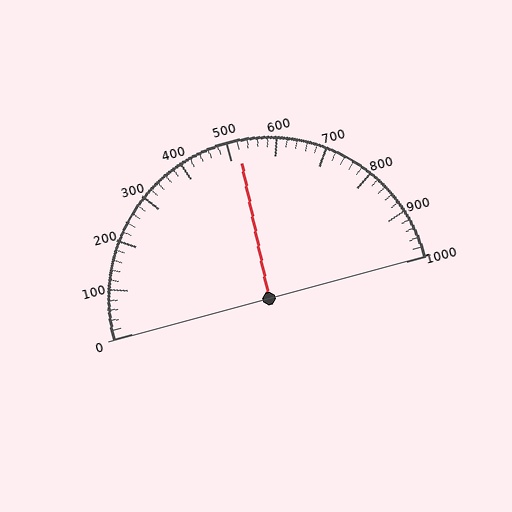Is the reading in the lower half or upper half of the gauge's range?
The reading is in the upper half of the range (0 to 1000).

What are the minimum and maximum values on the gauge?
The gauge ranges from 0 to 1000.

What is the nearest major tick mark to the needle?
The nearest major tick mark is 500.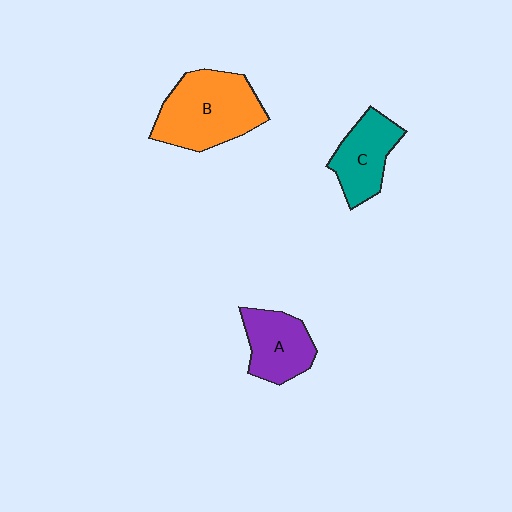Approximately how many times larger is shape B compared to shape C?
Approximately 1.6 times.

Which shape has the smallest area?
Shape A (purple).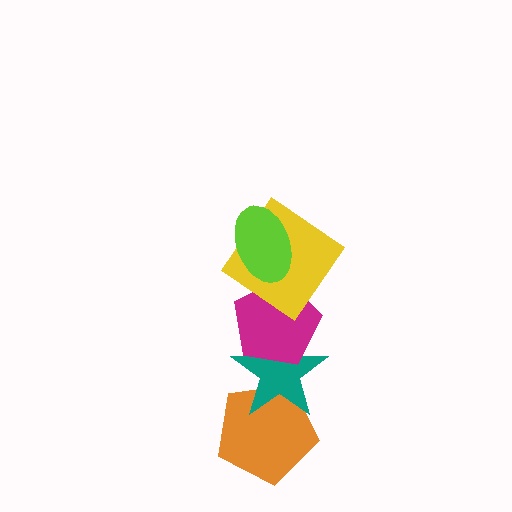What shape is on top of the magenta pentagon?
The yellow diamond is on top of the magenta pentagon.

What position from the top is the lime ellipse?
The lime ellipse is 1st from the top.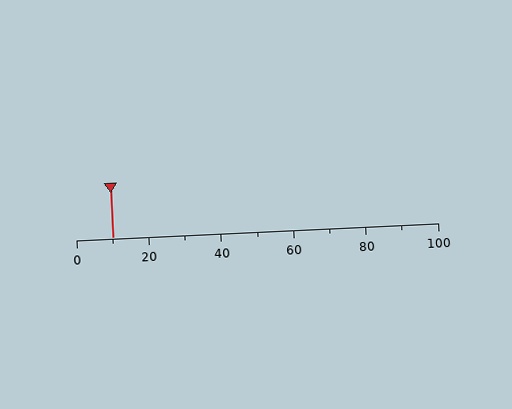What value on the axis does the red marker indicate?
The marker indicates approximately 10.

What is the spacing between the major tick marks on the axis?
The major ticks are spaced 20 apart.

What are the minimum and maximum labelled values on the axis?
The axis runs from 0 to 100.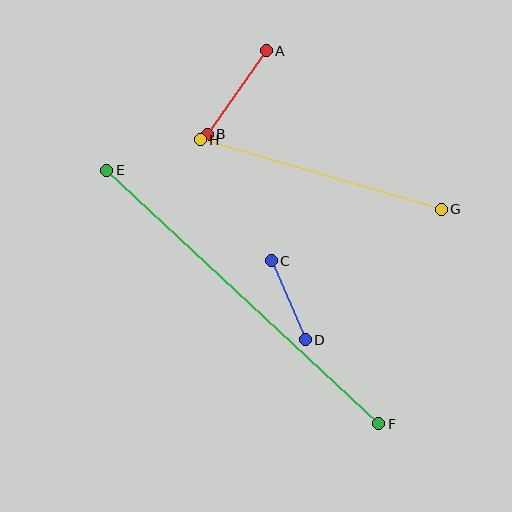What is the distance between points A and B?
The distance is approximately 102 pixels.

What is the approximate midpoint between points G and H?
The midpoint is at approximately (321, 175) pixels.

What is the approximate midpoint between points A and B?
The midpoint is at approximately (237, 93) pixels.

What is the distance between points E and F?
The distance is approximately 372 pixels.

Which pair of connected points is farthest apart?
Points E and F are farthest apart.